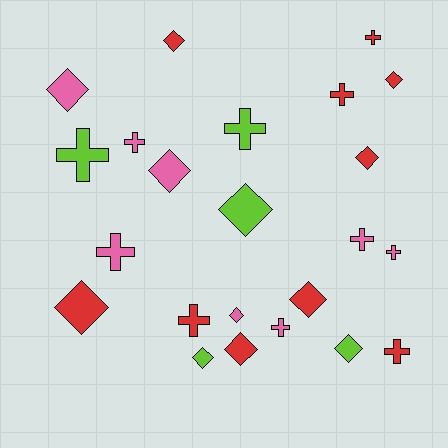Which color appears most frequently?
Red, with 10 objects.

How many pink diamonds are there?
There are 3 pink diamonds.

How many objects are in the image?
There are 23 objects.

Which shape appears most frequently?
Diamond, with 12 objects.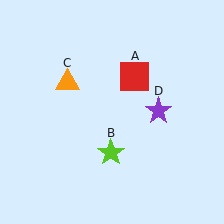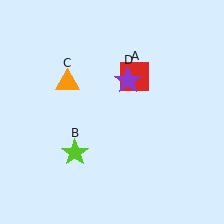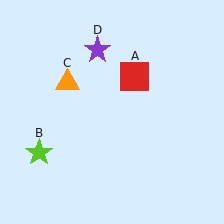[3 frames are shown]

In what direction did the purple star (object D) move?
The purple star (object D) moved up and to the left.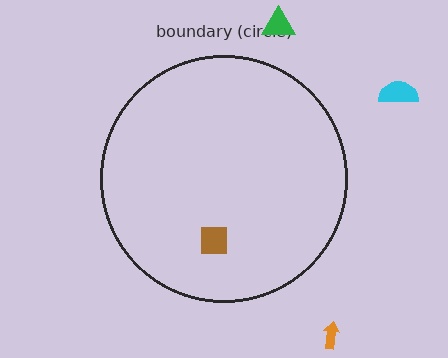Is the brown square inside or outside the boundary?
Inside.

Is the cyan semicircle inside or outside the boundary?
Outside.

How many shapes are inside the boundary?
1 inside, 3 outside.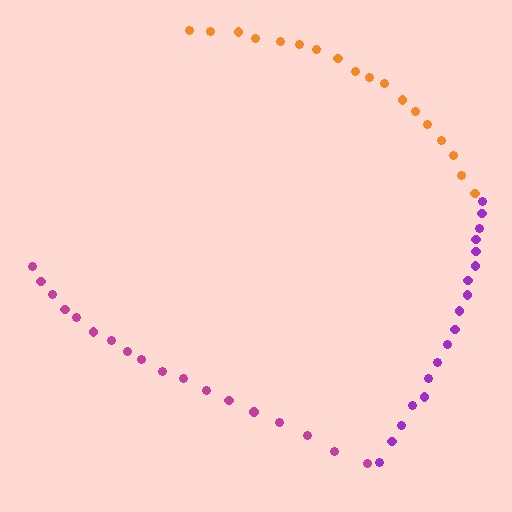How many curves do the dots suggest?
There are 3 distinct paths.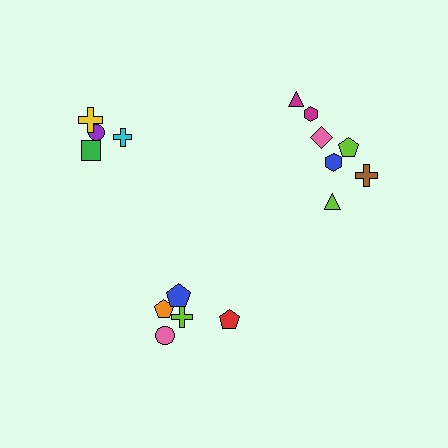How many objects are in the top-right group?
There are 7 objects.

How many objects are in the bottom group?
There are 5 objects.